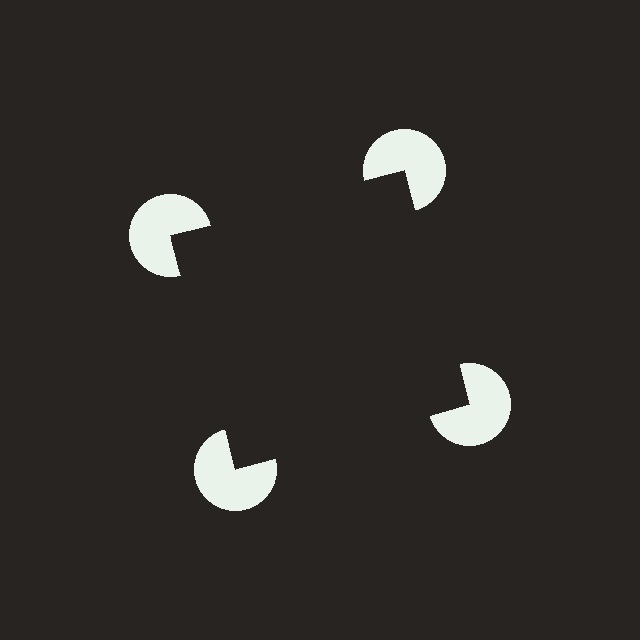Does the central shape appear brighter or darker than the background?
It typically appears slightly darker than the background, even though no actual brightness change is drawn.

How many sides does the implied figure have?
4 sides.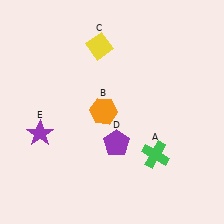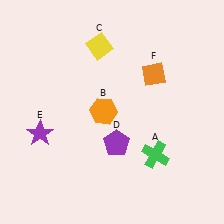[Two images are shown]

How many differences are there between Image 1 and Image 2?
There is 1 difference between the two images.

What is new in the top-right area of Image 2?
An orange diamond (F) was added in the top-right area of Image 2.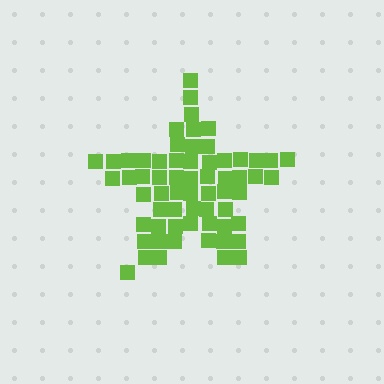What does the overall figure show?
The overall figure shows a star.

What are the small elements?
The small elements are squares.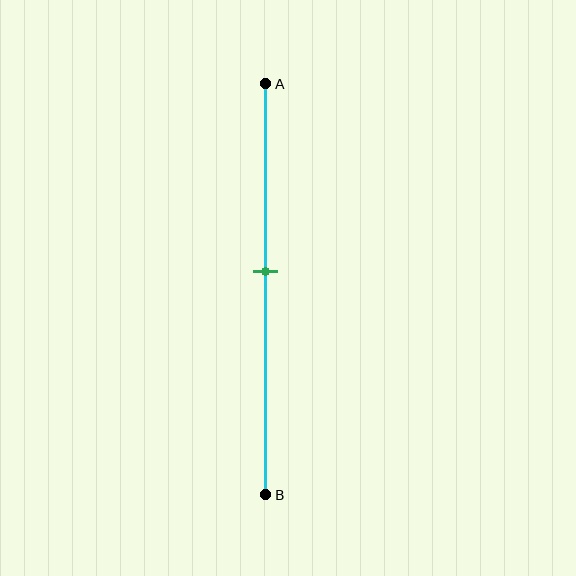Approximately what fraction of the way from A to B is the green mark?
The green mark is approximately 45% of the way from A to B.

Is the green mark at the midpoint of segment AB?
No, the mark is at about 45% from A, not at the 50% midpoint.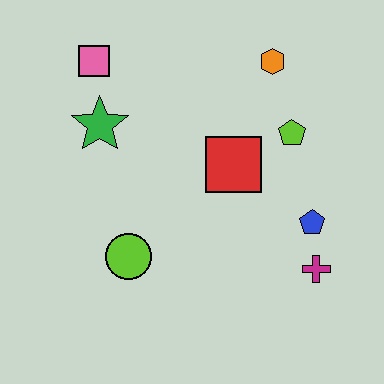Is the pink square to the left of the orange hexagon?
Yes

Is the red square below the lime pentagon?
Yes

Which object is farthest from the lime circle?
The orange hexagon is farthest from the lime circle.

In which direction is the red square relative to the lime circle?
The red square is to the right of the lime circle.